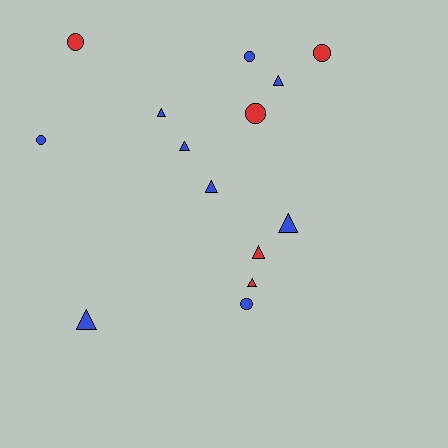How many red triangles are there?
There are 2 red triangles.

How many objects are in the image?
There are 14 objects.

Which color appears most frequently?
Blue, with 9 objects.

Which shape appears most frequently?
Triangle, with 8 objects.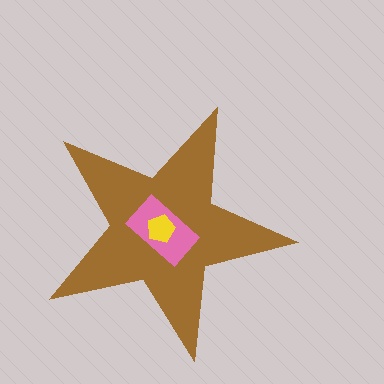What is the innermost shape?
The yellow pentagon.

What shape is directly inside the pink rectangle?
The yellow pentagon.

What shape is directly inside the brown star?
The pink rectangle.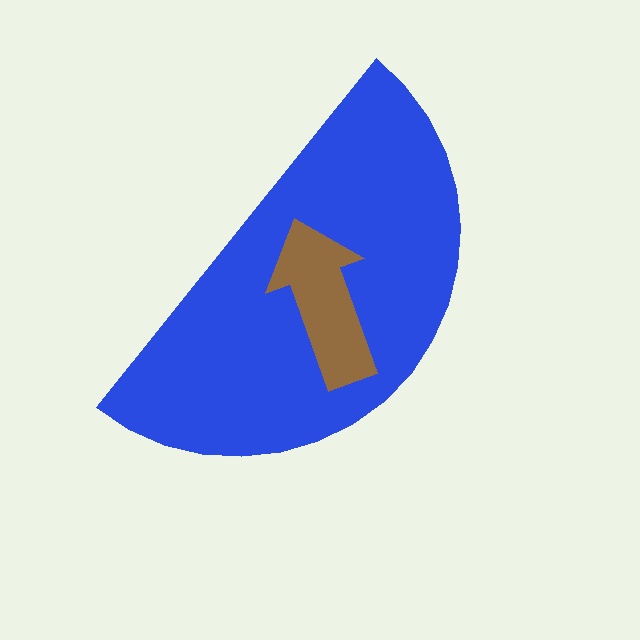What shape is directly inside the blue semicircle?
The brown arrow.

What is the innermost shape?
The brown arrow.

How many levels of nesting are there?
2.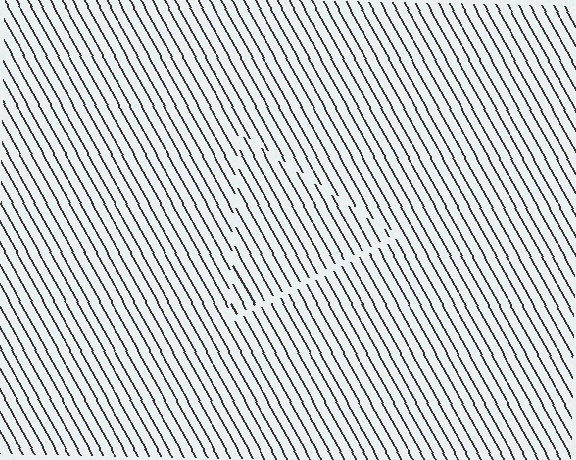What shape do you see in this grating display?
An illusory triangle. The interior of the shape contains the same grating, shifted by half a period — the contour is defined by the phase discontinuity where line-ends from the inner and outer gratings abut.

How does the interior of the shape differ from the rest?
The interior of the shape contains the same grating, shifted by half a period — the contour is defined by the phase discontinuity where line-ends from the inner and outer gratings abut.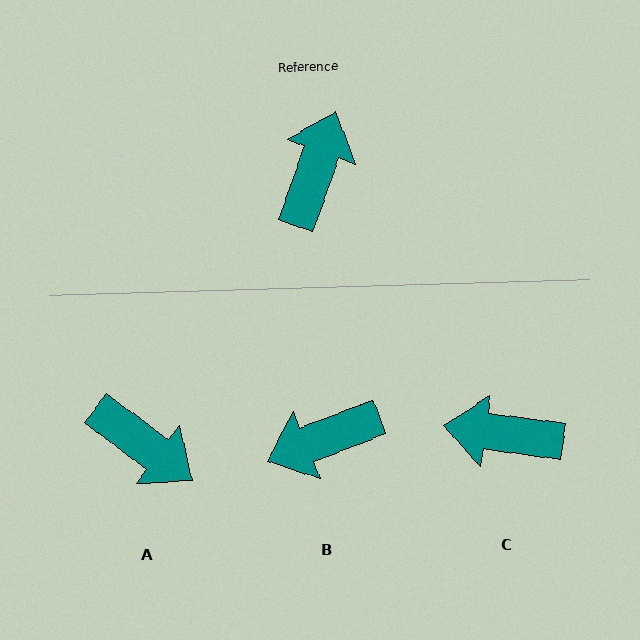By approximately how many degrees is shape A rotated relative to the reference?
Approximately 107 degrees clockwise.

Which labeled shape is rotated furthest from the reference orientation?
B, about 131 degrees away.